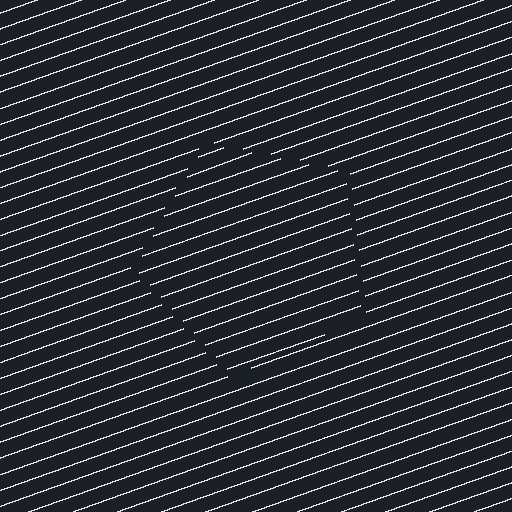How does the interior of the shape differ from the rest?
The interior of the shape contains the same grating, shifted by half a period — the contour is defined by the phase discontinuity where line-ends from the inner and outer gratings abut.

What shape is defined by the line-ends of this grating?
An illusory pentagon. The interior of the shape contains the same grating, shifted by half a period — the contour is defined by the phase discontinuity where line-ends from the inner and outer gratings abut.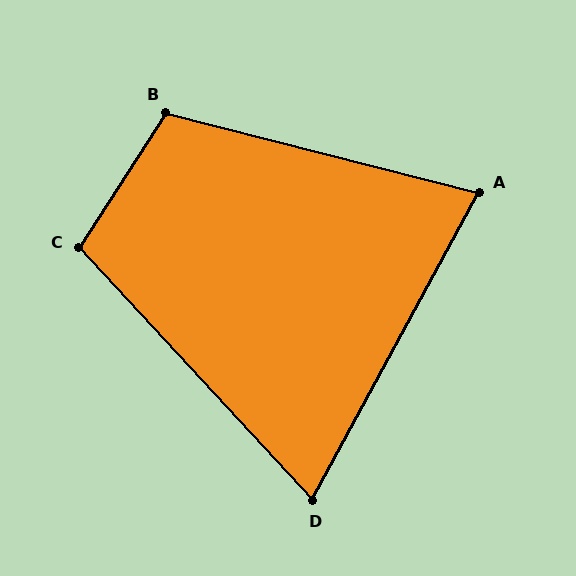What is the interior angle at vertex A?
Approximately 76 degrees (acute).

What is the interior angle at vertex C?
Approximately 104 degrees (obtuse).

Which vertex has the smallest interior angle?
D, at approximately 71 degrees.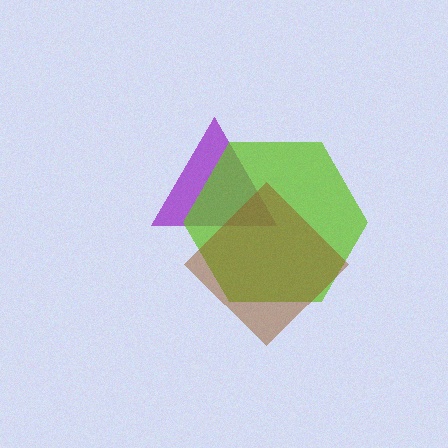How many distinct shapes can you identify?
There are 3 distinct shapes: a purple triangle, a lime hexagon, a brown diamond.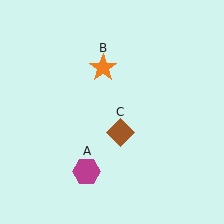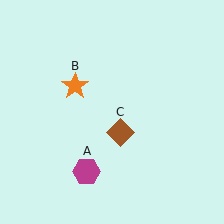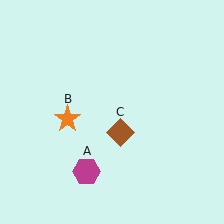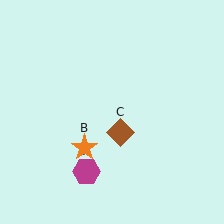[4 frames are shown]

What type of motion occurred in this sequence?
The orange star (object B) rotated counterclockwise around the center of the scene.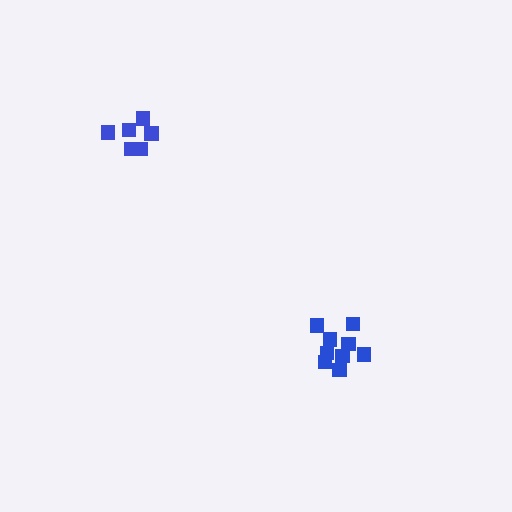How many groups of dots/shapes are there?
There are 2 groups.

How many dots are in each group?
Group 1: 6 dots, Group 2: 9 dots (15 total).